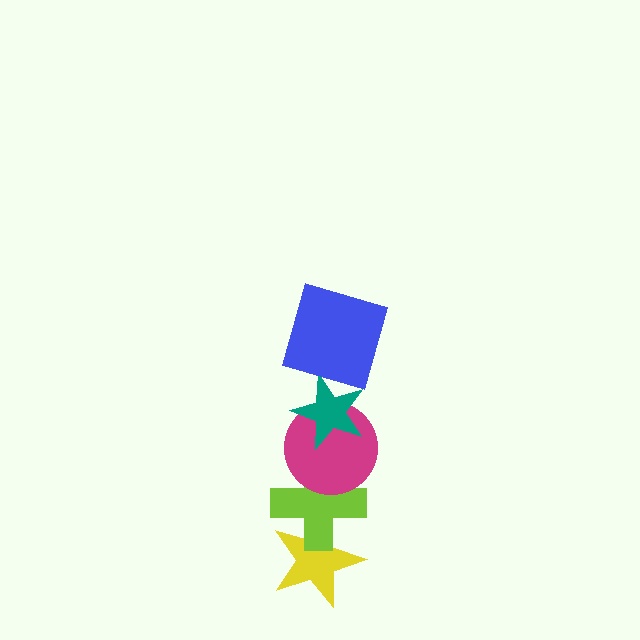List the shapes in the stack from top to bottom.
From top to bottom: the blue square, the teal star, the magenta circle, the lime cross, the yellow star.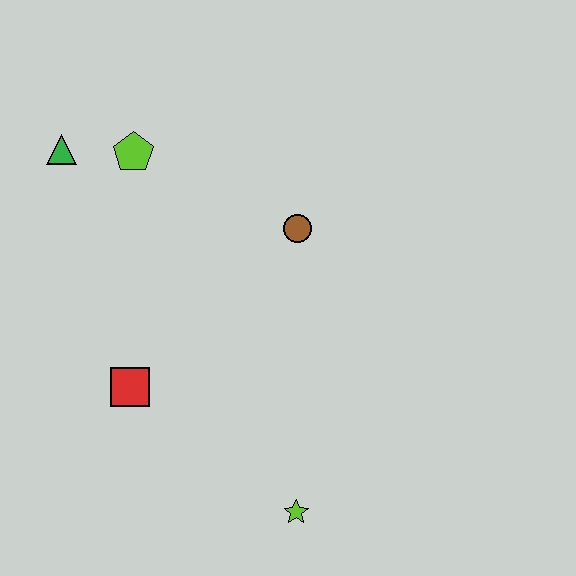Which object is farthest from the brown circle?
The lime star is farthest from the brown circle.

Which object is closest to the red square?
The lime star is closest to the red square.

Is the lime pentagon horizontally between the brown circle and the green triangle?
Yes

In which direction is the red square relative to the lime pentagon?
The red square is below the lime pentagon.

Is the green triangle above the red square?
Yes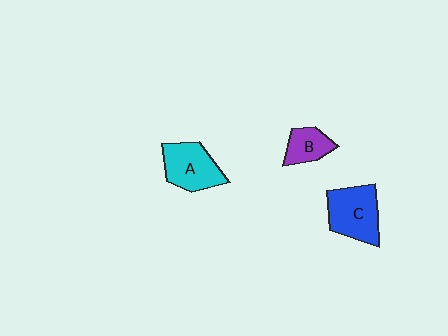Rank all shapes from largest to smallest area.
From largest to smallest: C (blue), A (cyan), B (purple).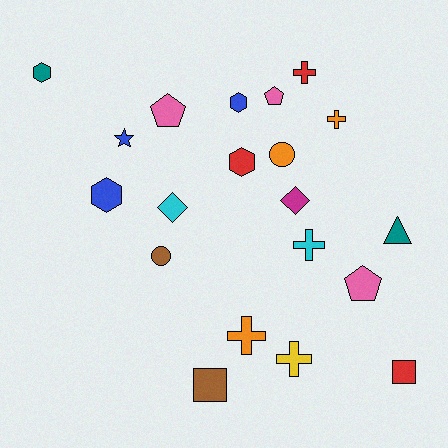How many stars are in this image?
There is 1 star.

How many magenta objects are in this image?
There is 1 magenta object.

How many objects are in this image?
There are 20 objects.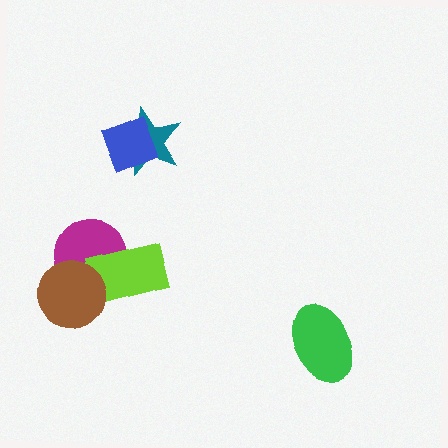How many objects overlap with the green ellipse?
0 objects overlap with the green ellipse.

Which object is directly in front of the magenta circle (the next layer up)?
The lime rectangle is directly in front of the magenta circle.